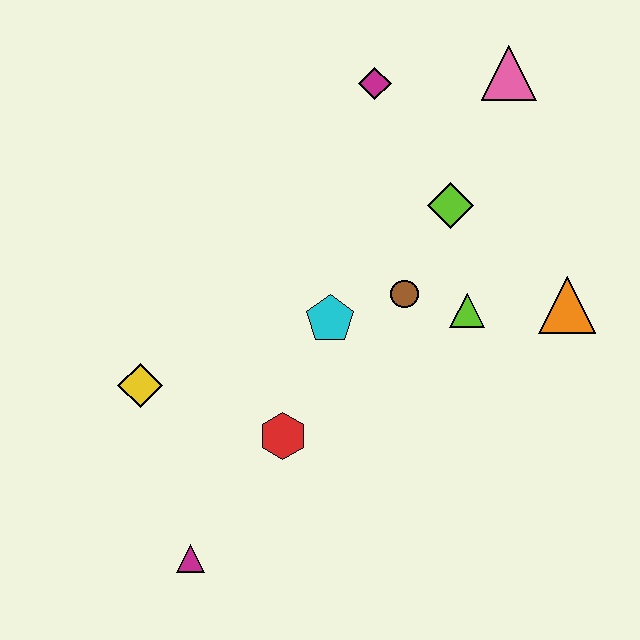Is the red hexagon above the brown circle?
No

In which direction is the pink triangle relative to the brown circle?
The pink triangle is above the brown circle.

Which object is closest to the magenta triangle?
The red hexagon is closest to the magenta triangle.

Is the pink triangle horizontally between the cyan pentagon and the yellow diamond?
No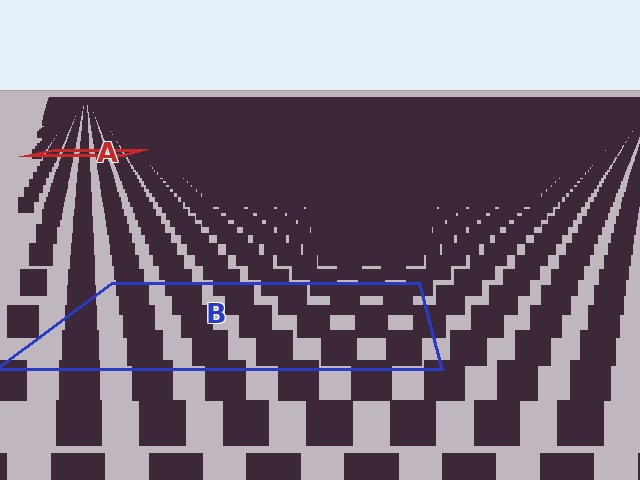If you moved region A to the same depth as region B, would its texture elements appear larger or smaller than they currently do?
They would appear larger. At a closer depth, the same texture elements are projected at a bigger on-screen size.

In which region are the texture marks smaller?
The texture marks are smaller in region A, because it is farther away.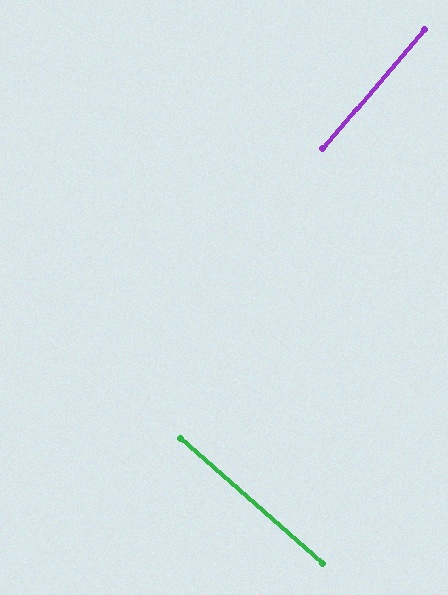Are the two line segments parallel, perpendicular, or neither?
Perpendicular — they meet at approximately 89°.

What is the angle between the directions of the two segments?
Approximately 89 degrees.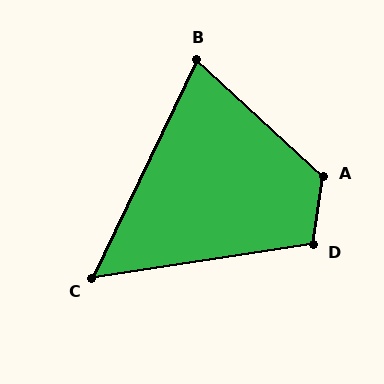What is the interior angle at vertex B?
Approximately 73 degrees (acute).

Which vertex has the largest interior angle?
A, at approximately 124 degrees.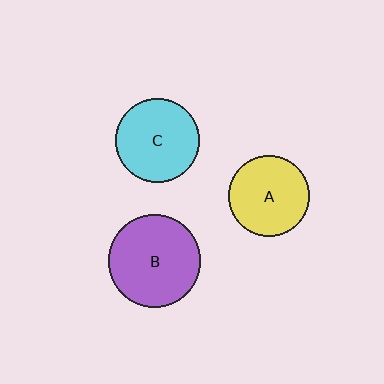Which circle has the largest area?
Circle B (purple).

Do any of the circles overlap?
No, none of the circles overlap.